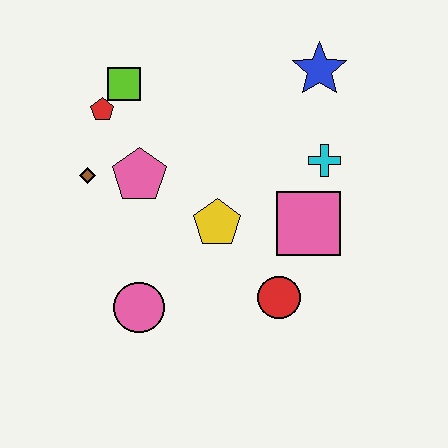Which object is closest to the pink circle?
The yellow pentagon is closest to the pink circle.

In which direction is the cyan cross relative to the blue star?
The cyan cross is below the blue star.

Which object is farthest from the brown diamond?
The blue star is farthest from the brown diamond.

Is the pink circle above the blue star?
No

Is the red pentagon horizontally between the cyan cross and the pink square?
No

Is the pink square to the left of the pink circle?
No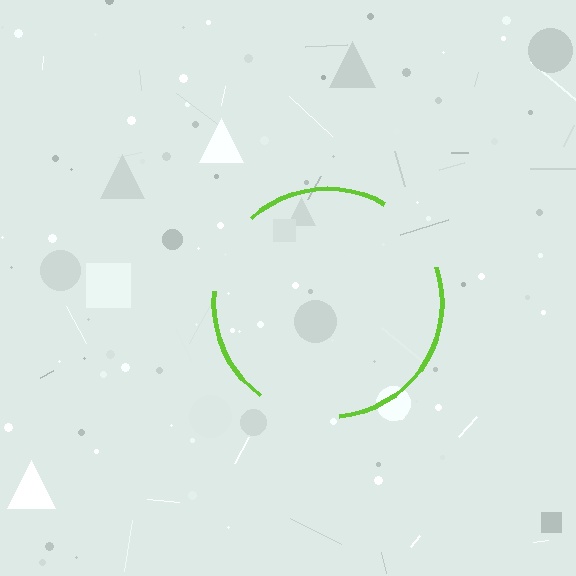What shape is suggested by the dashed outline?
The dashed outline suggests a circle.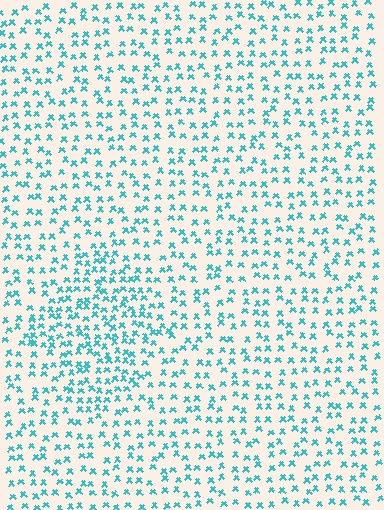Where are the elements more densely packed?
The elements are more densely packed inside the diamond boundary.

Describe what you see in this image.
The image contains small cyan elements arranged at two different densities. A diamond-shaped region is visible where the elements are more densely packed than the surrounding area.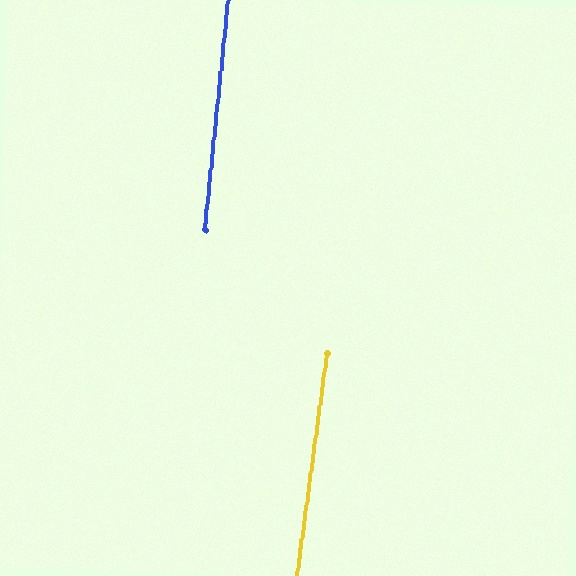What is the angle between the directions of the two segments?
Approximately 2 degrees.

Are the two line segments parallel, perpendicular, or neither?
Parallel — their directions differ by only 2.0°.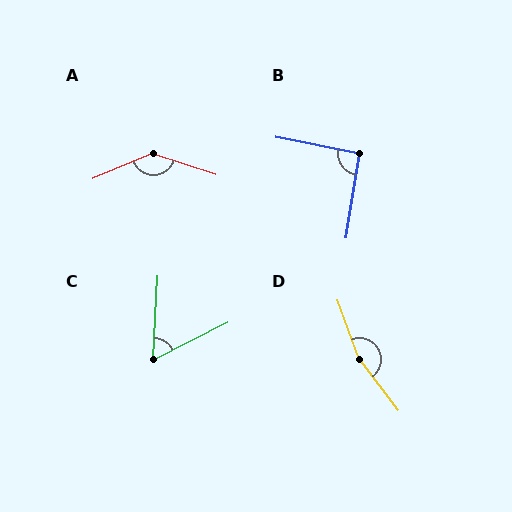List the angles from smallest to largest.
C (60°), B (92°), A (139°), D (162°).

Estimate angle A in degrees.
Approximately 139 degrees.